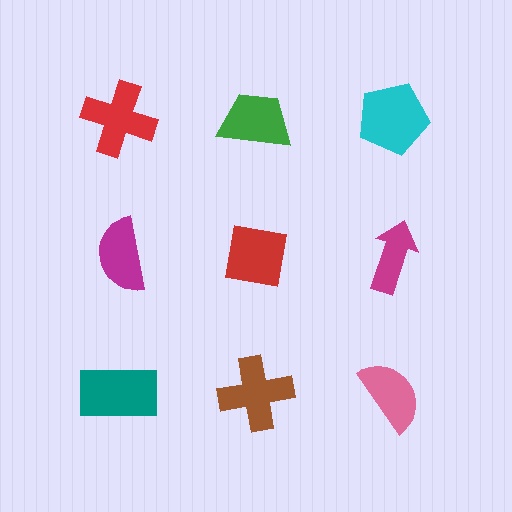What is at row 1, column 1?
A red cross.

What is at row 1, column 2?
A green trapezoid.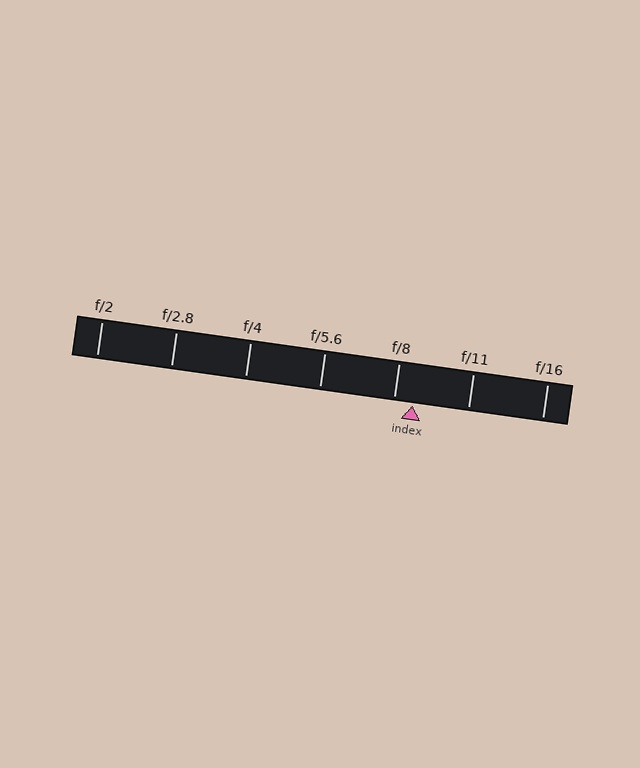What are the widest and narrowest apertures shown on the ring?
The widest aperture shown is f/2 and the narrowest is f/16.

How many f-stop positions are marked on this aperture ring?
There are 7 f-stop positions marked.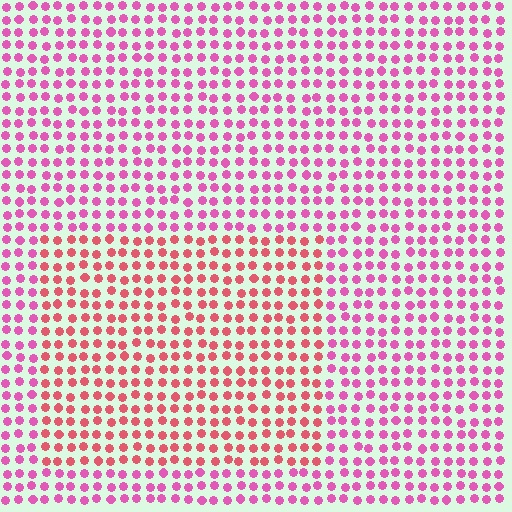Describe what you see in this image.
The image is filled with small pink elements in a uniform arrangement. A rectangle-shaped region is visible where the elements are tinted to a slightly different hue, forming a subtle color boundary.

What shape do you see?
I see a rectangle.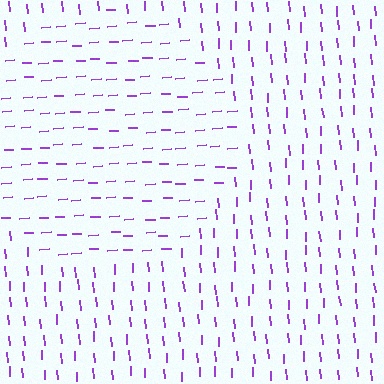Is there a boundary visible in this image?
Yes, there is a texture boundary formed by a change in line orientation.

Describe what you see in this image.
The image is filled with small purple line segments. A circle region in the image has lines oriented differently from the surrounding lines, creating a visible texture boundary.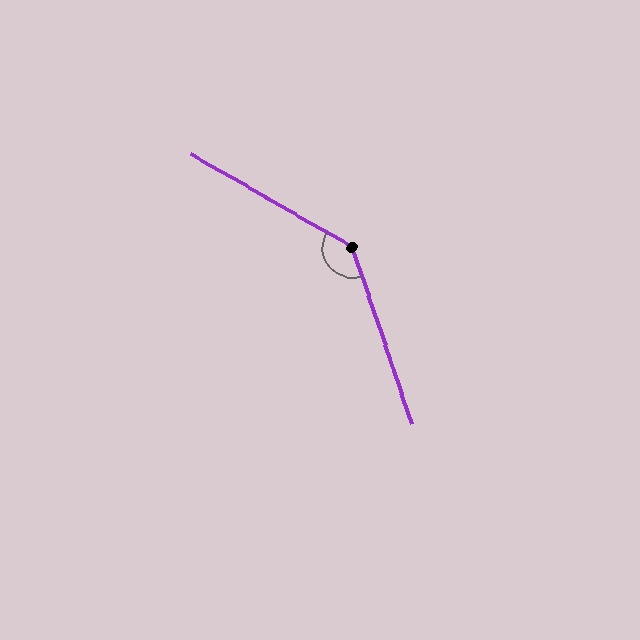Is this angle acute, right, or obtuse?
It is obtuse.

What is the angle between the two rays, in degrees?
Approximately 139 degrees.